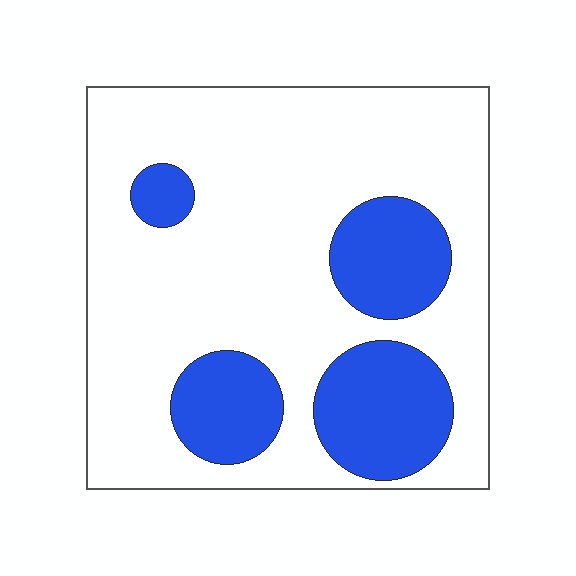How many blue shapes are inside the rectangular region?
4.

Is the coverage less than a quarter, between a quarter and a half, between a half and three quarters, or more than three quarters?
Between a quarter and a half.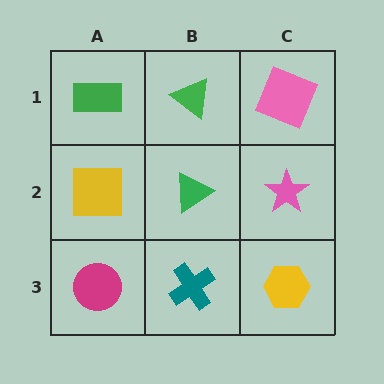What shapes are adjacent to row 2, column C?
A pink square (row 1, column C), a yellow hexagon (row 3, column C), a green triangle (row 2, column B).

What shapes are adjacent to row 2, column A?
A green rectangle (row 1, column A), a magenta circle (row 3, column A), a green triangle (row 2, column B).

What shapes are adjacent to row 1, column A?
A yellow square (row 2, column A), a green triangle (row 1, column B).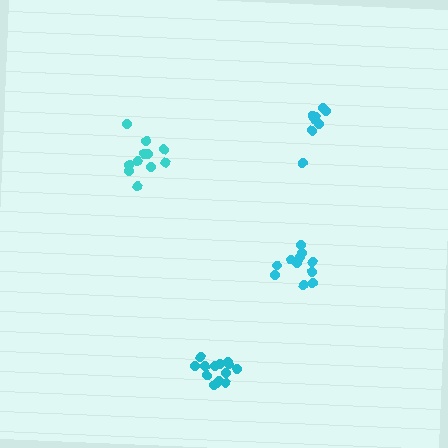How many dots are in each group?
Group 1: 11 dots, Group 2: 8 dots, Group 3: 11 dots, Group 4: 14 dots (44 total).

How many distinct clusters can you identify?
There are 4 distinct clusters.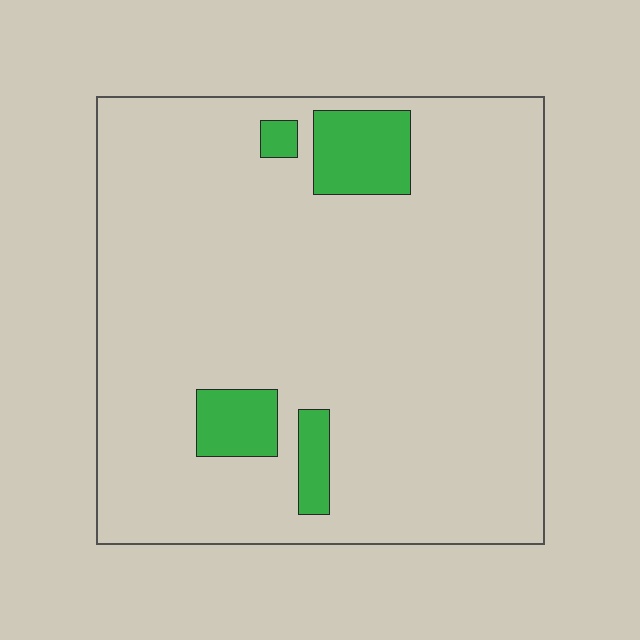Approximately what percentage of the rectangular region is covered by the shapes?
Approximately 10%.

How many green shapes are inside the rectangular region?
4.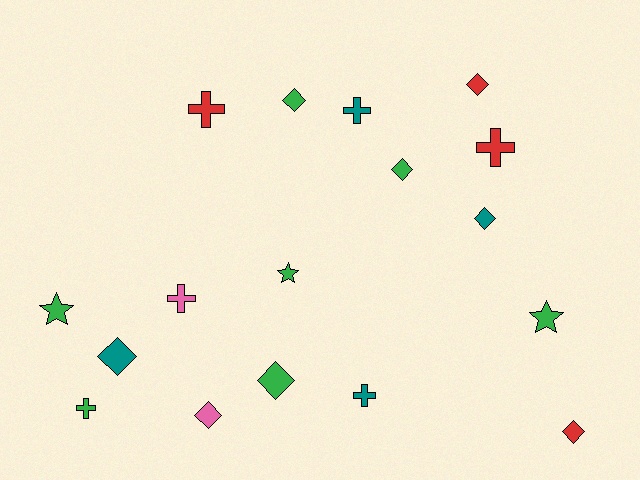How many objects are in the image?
There are 17 objects.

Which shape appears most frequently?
Diamond, with 8 objects.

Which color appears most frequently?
Green, with 7 objects.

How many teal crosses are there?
There are 2 teal crosses.